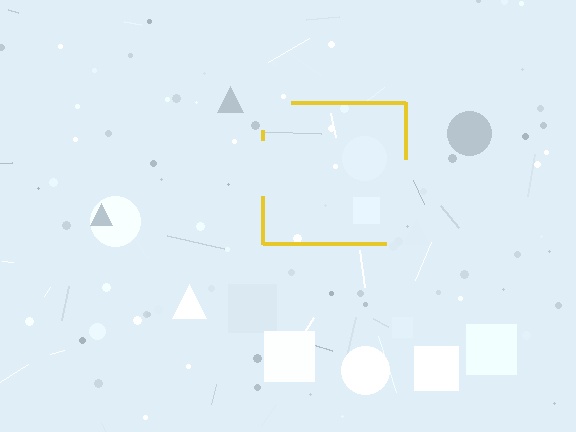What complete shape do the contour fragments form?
The contour fragments form a square.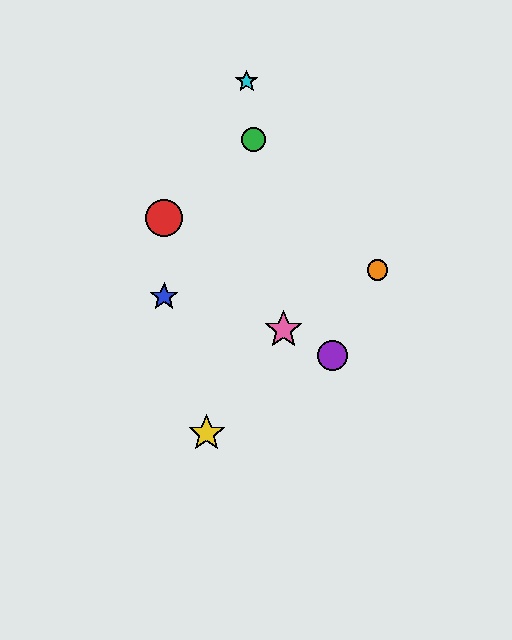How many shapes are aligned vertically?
2 shapes (the red circle, the blue star) are aligned vertically.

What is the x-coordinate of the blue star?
The blue star is at x≈164.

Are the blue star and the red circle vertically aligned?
Yes, both are at x≈164.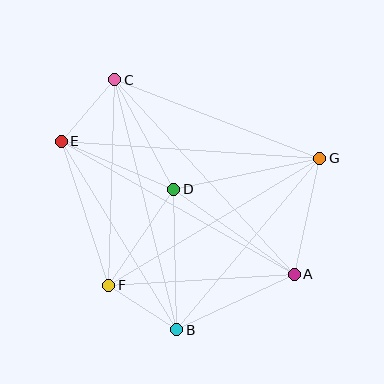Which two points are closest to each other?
Points B and F are closest to each other.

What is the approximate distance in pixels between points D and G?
The distance between D and G is approximately 149 pixels.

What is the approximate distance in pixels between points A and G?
The distance between A and G is approximately 119 pixels.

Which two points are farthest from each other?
Points A and E are farthest from each other.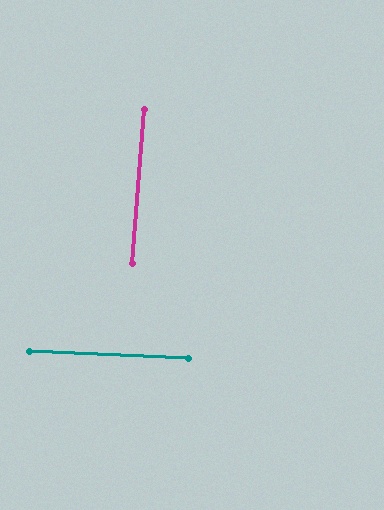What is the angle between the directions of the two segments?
Approximately 88 degrees.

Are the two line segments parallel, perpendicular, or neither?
Perpendicular — they meet at approximately 88°.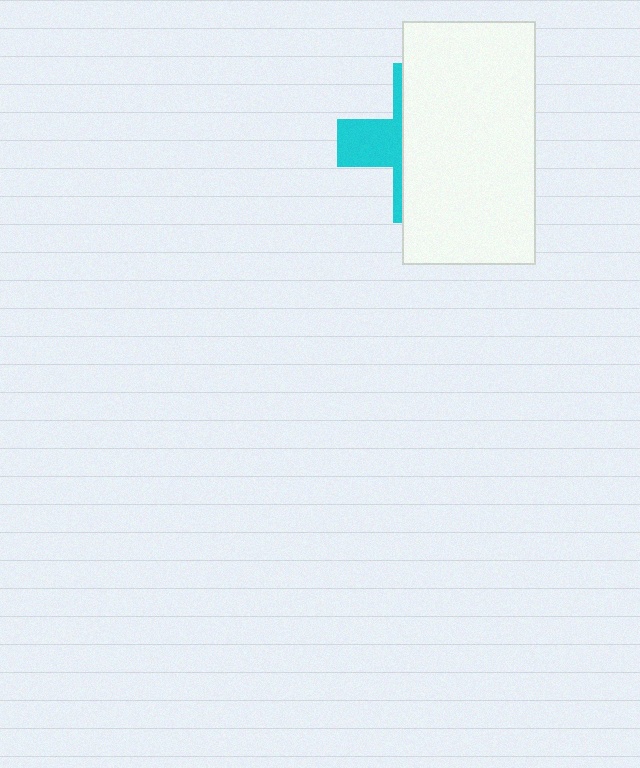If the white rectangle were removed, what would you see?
You would see the complete cyan cross.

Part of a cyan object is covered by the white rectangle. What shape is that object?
It is a cross.